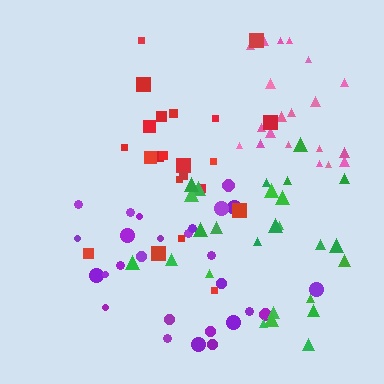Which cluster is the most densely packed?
Red.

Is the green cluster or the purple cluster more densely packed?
Green.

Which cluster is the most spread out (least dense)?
Pink.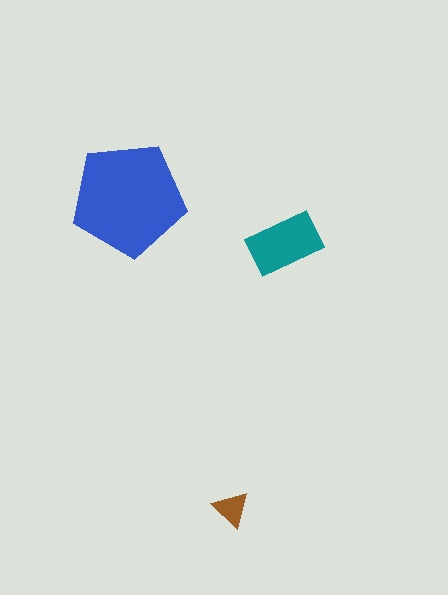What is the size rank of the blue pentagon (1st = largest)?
1st.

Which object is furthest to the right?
The teal rectangle is rightmost.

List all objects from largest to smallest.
The blue pentagon, the teal rectangle, the brown triangle.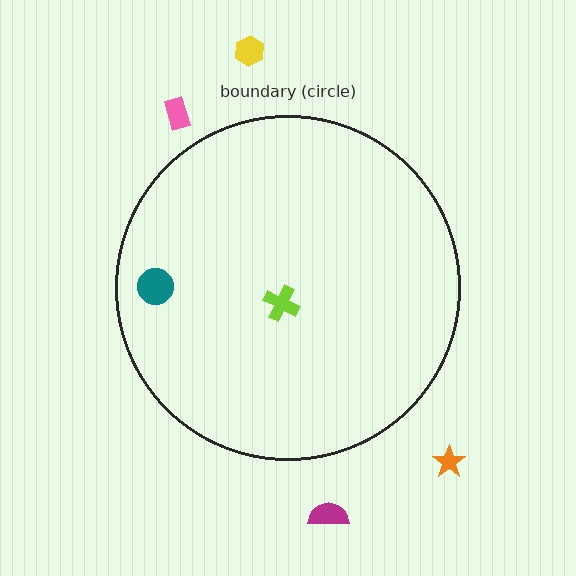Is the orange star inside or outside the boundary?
Outside.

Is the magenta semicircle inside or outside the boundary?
Outside.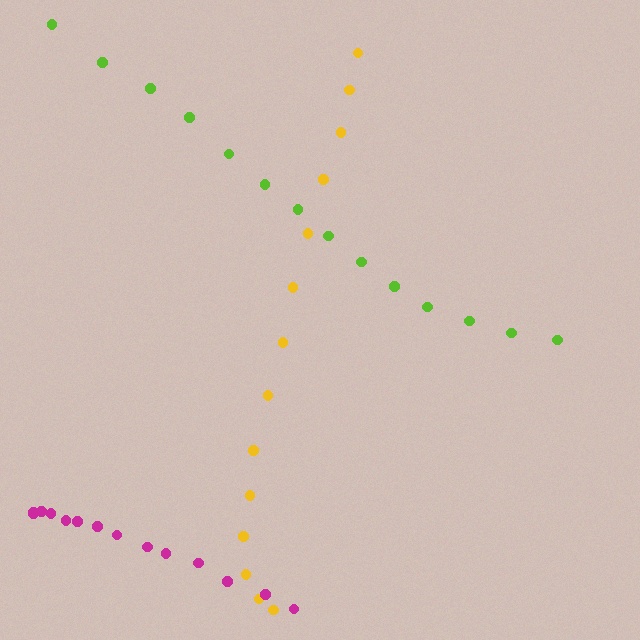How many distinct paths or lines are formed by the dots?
There are 3 distinct paths.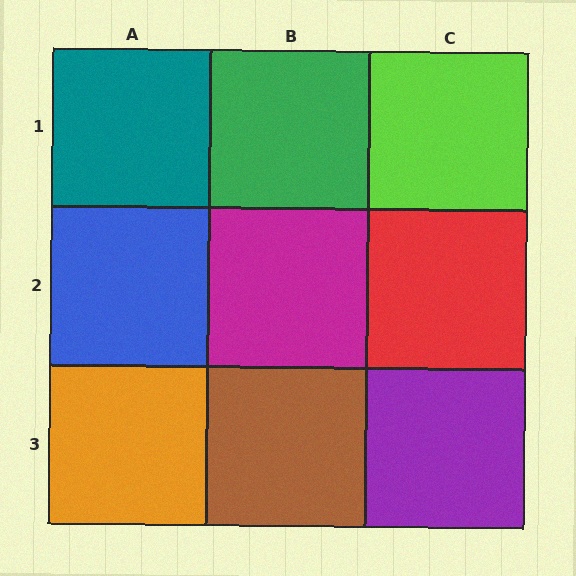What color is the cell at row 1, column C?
Lime.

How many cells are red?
1 cell is red.